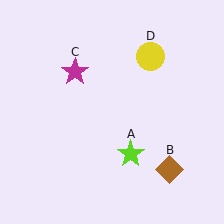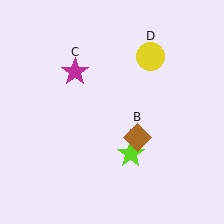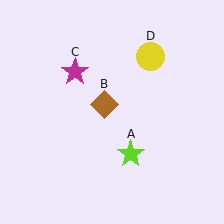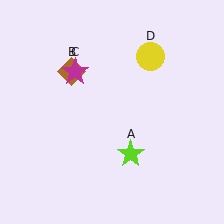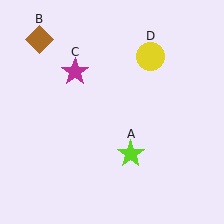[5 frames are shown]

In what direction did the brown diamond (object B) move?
The brown diamond (object B) moved up and to the left.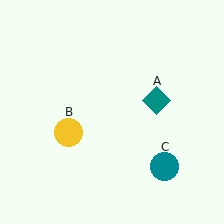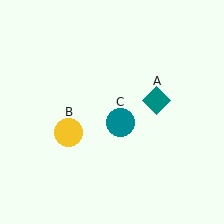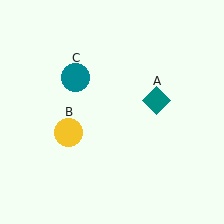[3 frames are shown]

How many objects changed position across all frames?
1 object changed position: teal circle (object C).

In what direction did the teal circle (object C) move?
The teal circle (object C) moved up and to the left.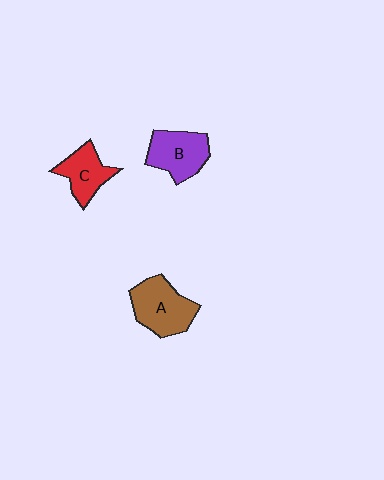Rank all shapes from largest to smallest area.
From largest to smallest: A (brown), B (purple), C (red).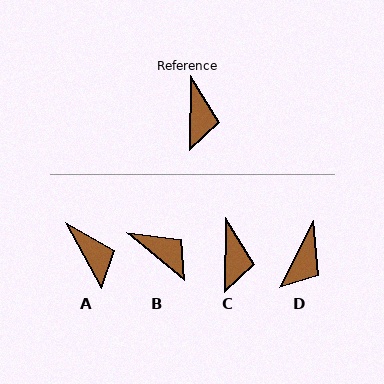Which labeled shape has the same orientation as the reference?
C.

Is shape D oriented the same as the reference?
No, it is off by about 26 degrees.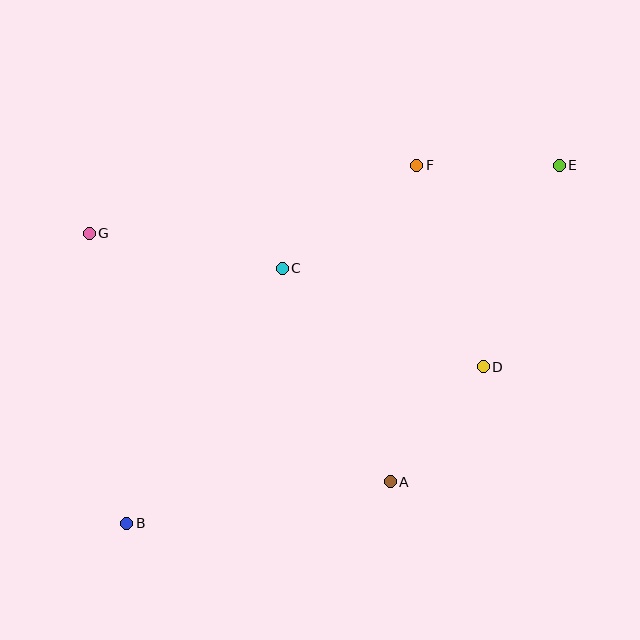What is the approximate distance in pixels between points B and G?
The distance between B and G is approximately 293 pixels.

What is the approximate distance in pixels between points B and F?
The distance between B and F is approximately 461 pixels.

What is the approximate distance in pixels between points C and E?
The distance between C and E is approximately 295 pixels.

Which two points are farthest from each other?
Points B and E are farthest from each other.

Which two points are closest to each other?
Points E and F are closest to each other.